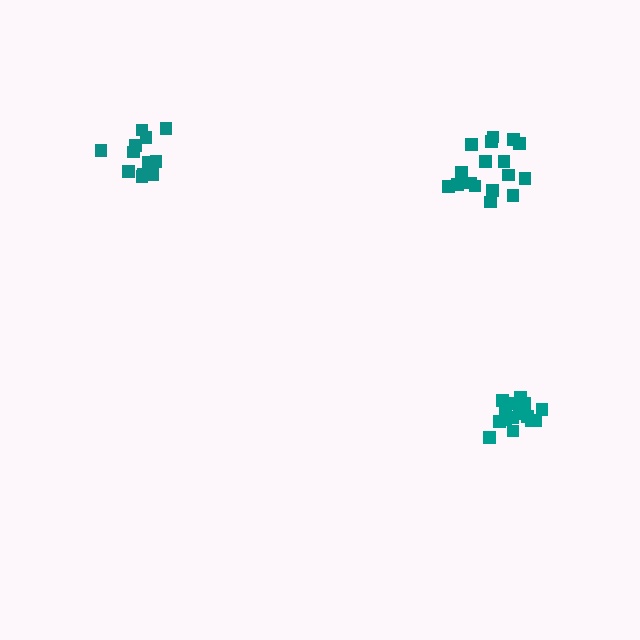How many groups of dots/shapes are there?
There are 3 groups.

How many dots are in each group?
Group 1: 17 dots, Group 2: 12 dots, Group 3: 17 dots (46 total).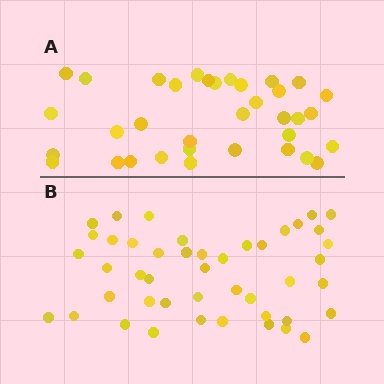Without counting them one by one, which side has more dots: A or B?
Region B (the bottom region) has more dots.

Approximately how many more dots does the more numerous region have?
Region B has roughly 10 or so more dots than region A.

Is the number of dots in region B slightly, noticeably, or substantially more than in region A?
Region B has noticeably more, but not dramatically so. The ratio is roughly 1.3 to 1.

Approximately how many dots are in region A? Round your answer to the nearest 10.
About 40 dots. (The exact count is 35, which rounds to 40.)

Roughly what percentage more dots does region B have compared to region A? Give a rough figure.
About 30% more.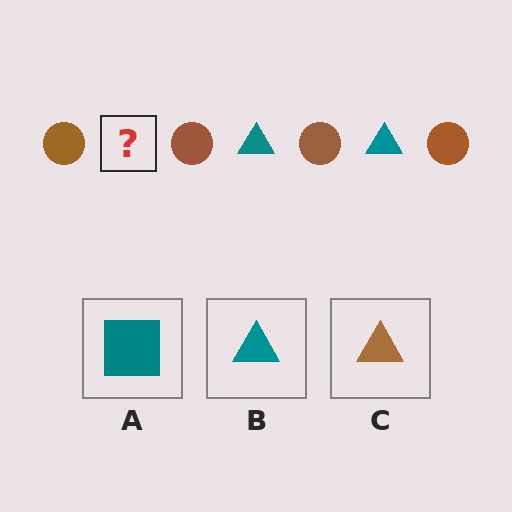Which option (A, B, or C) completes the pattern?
B.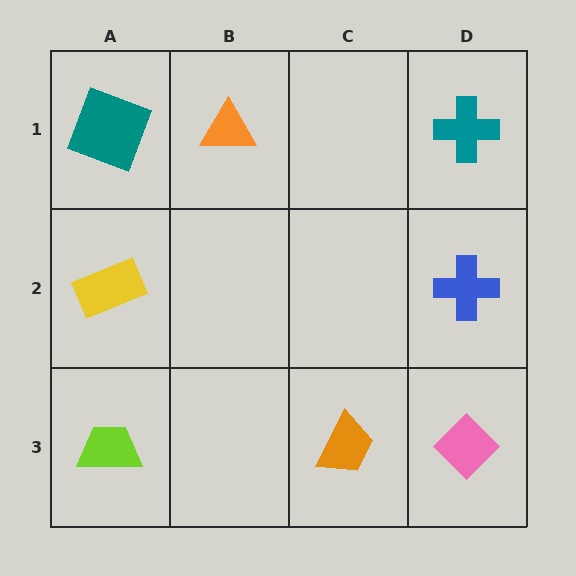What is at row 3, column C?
An orange trapezoid.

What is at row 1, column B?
An orange triangle.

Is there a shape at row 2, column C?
No, that cell is empty.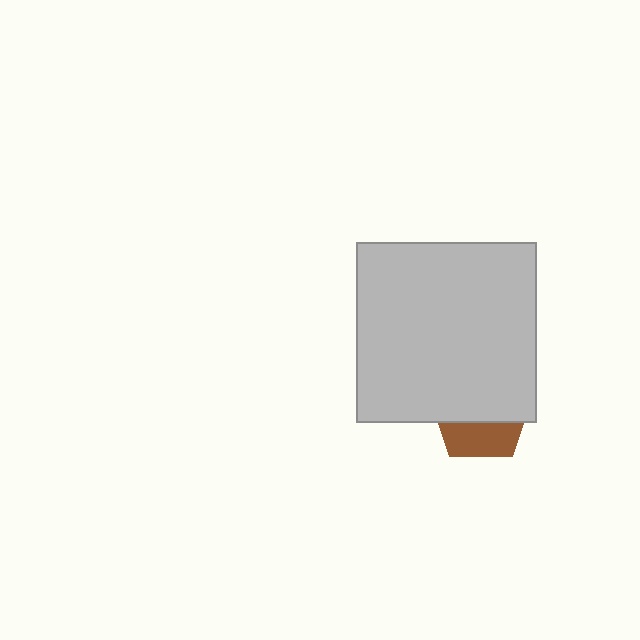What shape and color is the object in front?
The object in front is a light gray rectangle.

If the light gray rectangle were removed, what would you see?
You would see the complete brown pentagon.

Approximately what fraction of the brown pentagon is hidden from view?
Roughly 64% of the brown pentagon is hidden behind the light gray rectangle.